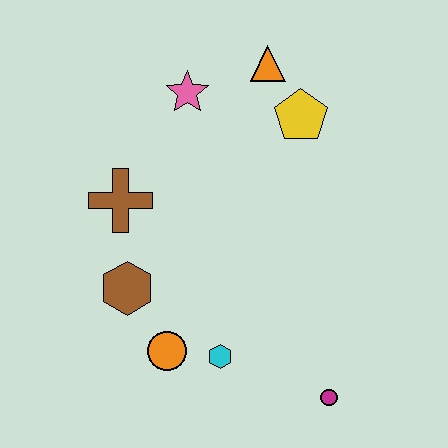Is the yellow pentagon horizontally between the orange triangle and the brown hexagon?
No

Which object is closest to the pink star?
The orange triangle is closest to the pink star.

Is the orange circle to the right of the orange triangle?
No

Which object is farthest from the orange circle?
The orange triangle is farthest from the orange circle.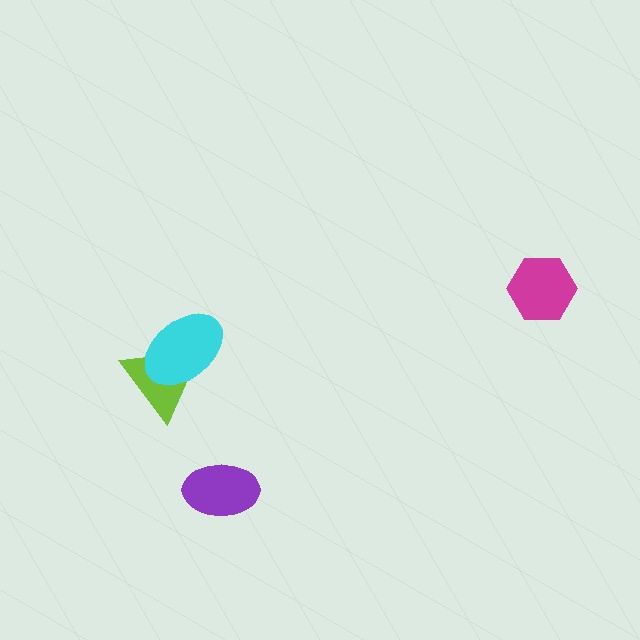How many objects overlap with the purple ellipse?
0 objects overlap with the purple ellipse.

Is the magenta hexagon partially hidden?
No, no other shape covers it.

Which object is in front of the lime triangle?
The cyan ellipse is in front of the lime triangle.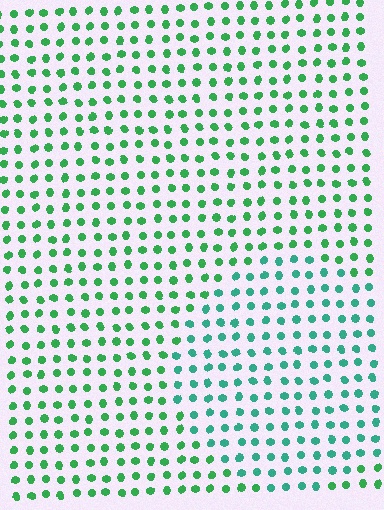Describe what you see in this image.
The image is filled with small green elements in a uniform arrangement. A circle-shaped region is visible where the elements are tinted to a slightly different hue, forming a subtle color boundary.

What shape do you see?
I see a circle.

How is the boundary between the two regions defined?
The boundary is defined purely by a slight shift in hue (about 29 degrees). Spacing, size, and orientation are identical on both sides.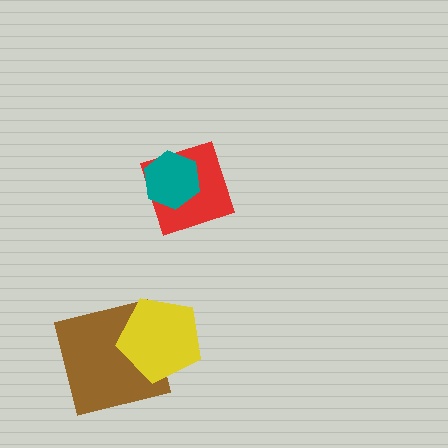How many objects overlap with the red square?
1 object overlaps with the red square.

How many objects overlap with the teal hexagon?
1 object overlaps with the teal hexagon.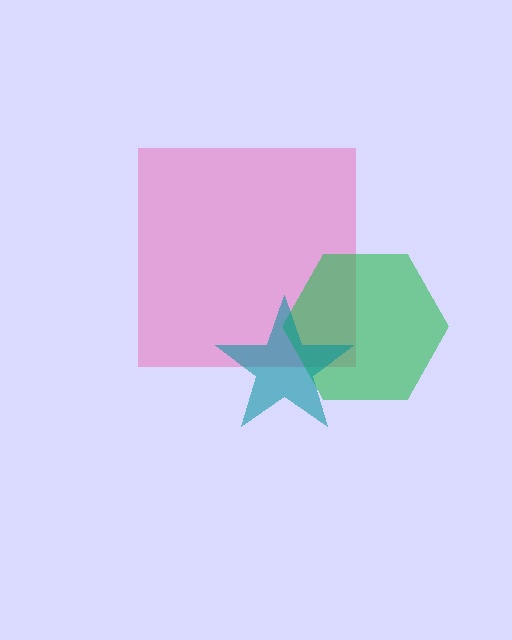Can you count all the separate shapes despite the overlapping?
Yes, there are 3 separate shapes.